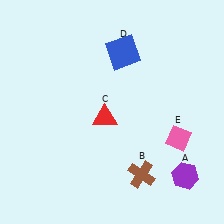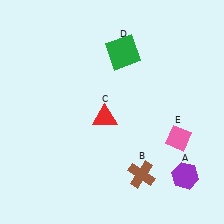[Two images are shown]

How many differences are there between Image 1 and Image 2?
There is 1 difference between the two images.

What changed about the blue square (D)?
In Image 1, D is blue. In Image 2, it changed to green.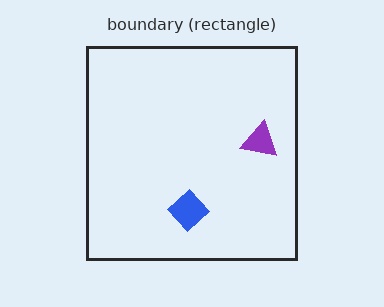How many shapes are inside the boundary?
2 inside, 0 outside.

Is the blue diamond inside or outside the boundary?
Inside.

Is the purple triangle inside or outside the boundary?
Inside.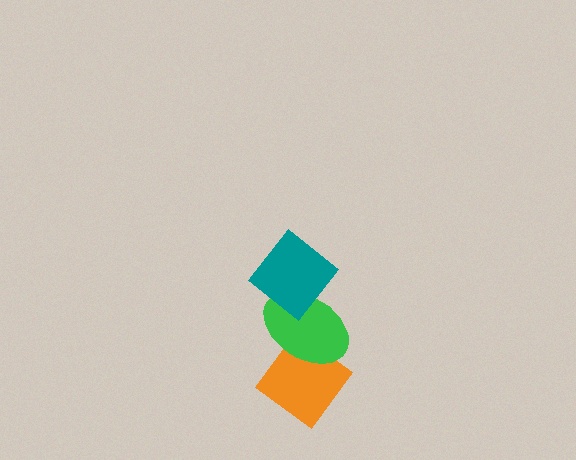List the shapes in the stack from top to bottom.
From top to bottom: the teal diamond, the green ellipse, the orange diamond.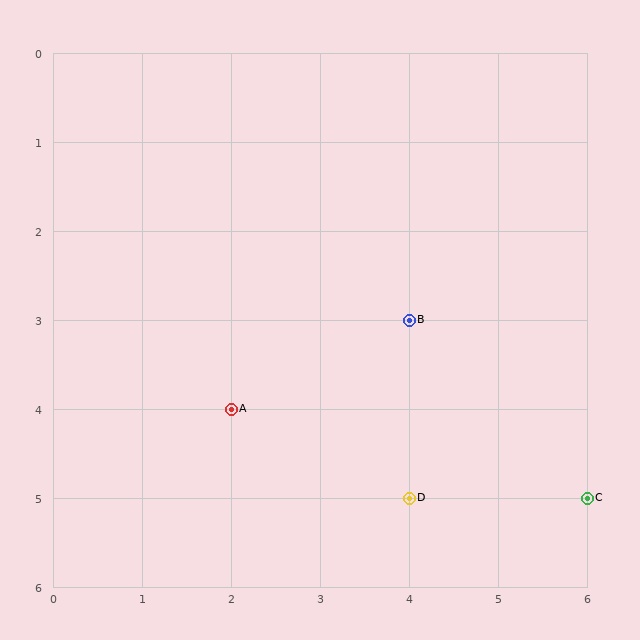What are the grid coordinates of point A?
Point A is at grid coordinates (2, 4).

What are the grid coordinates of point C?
Point C is at grid coordinates (6, 5).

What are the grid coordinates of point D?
Point D is at grid coordinates (4, 5).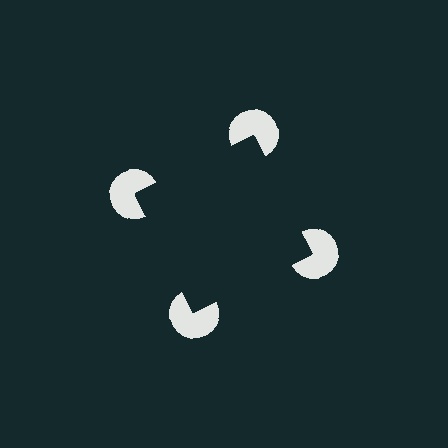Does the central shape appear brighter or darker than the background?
It typically appears slightly darker than the background, even though no actual brightness change is drawn.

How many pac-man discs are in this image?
There are 4 — one at each vertex of the illusory square.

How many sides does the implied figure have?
4 sides.